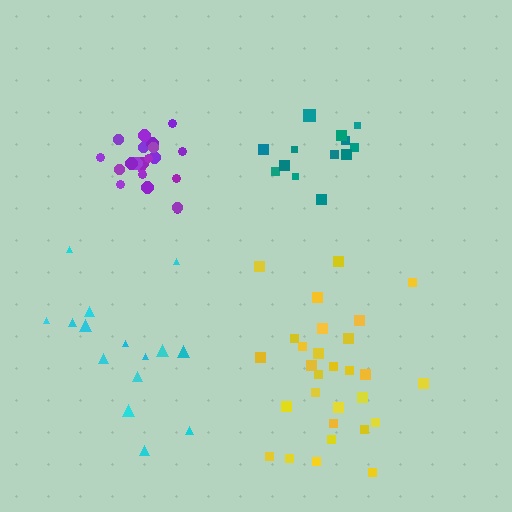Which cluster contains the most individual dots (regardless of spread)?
Yellow (29).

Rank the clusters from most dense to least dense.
purple, yellow, teal, cyan.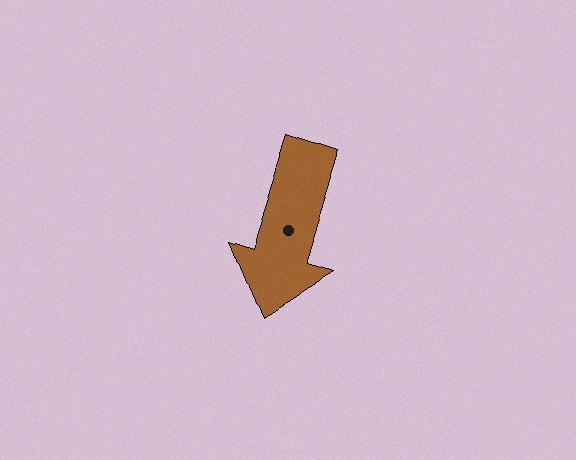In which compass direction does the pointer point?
South.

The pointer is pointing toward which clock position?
Roughly 7 o'clock.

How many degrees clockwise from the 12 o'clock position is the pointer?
Approximately 198 degrees.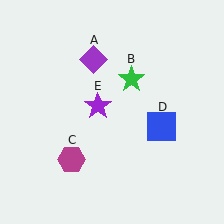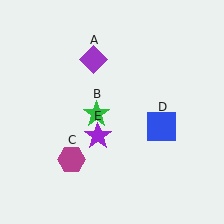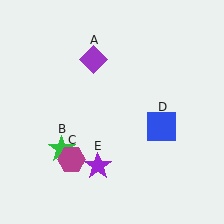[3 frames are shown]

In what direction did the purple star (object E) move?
The purple star (object E) moved down.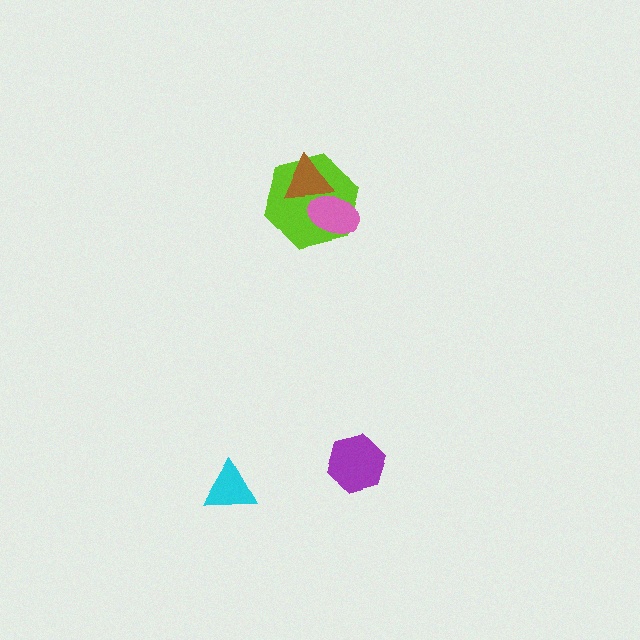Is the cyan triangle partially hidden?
No, no other shape covers it.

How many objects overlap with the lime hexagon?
2 objects overlap with the lime hexagon.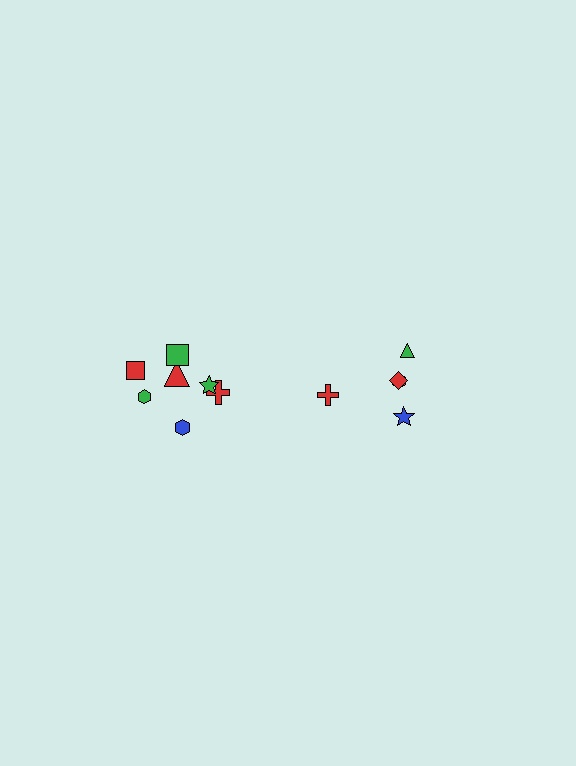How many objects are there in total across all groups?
There are 12 objects.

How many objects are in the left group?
There are 7 objects.